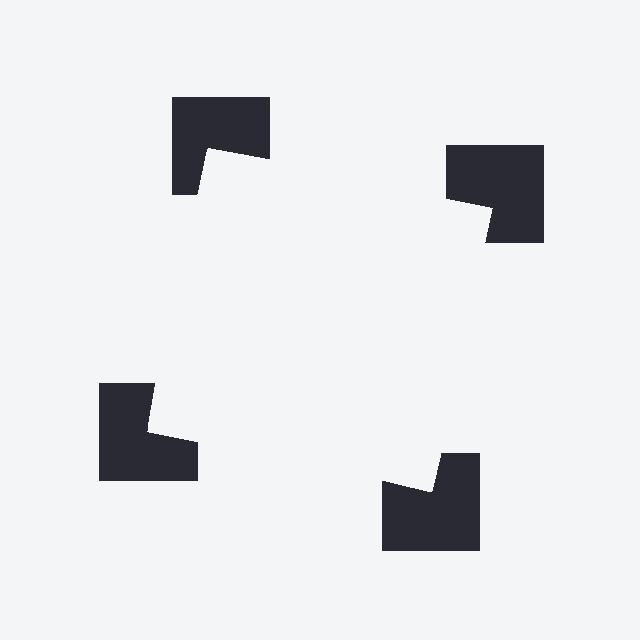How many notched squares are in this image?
There are 4 — one at each vertex of the illusory square.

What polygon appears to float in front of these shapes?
An illusory square — its edges are inferred from the aligned wedge cuts in the notched squares, not physically drawn.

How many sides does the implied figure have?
4 sides.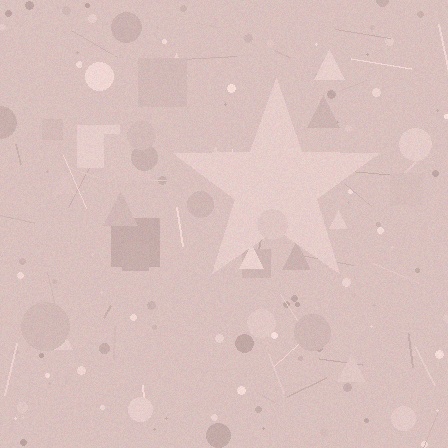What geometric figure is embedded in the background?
A star is embedded in the background.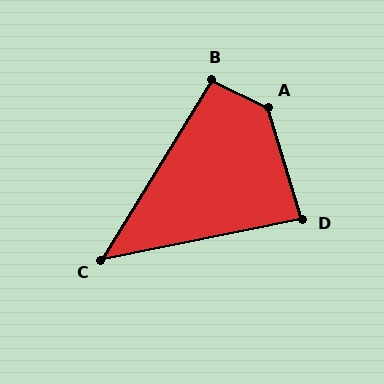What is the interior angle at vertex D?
Approximately 85 degrees (acute).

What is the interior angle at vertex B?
Approximately 95 degrees (obtuse).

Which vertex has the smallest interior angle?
C, at approximately 47 degrees.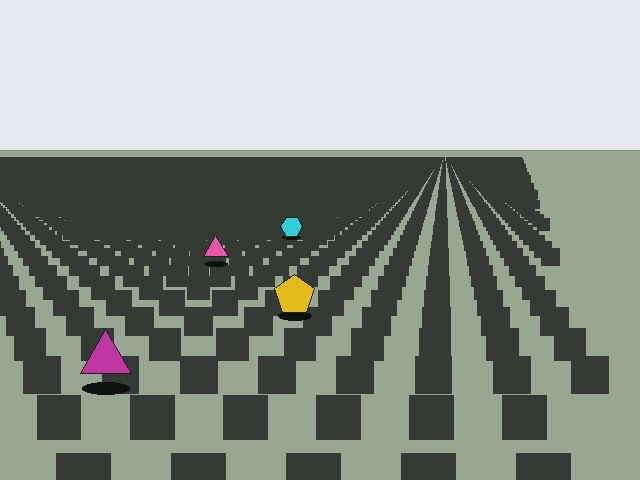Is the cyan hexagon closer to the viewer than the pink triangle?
No. The pink triangle is closer — you can tell from the texture gradient: the ground texture is coarser near it.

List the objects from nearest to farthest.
From nearest to farthest: the magenta triangle, the yellow pentagon, the pink triangle, the cyan hexagon.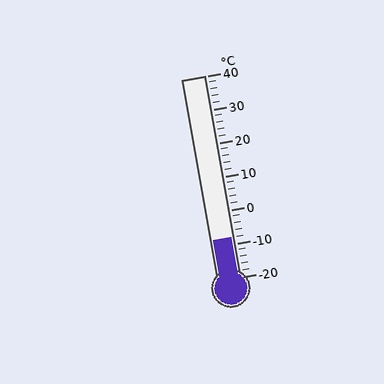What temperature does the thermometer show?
The thermometer shows approximately -8°C.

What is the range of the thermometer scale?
The thermometer scale ranges from -20°C to 40°C.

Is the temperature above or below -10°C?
The temperature is above -10°C.